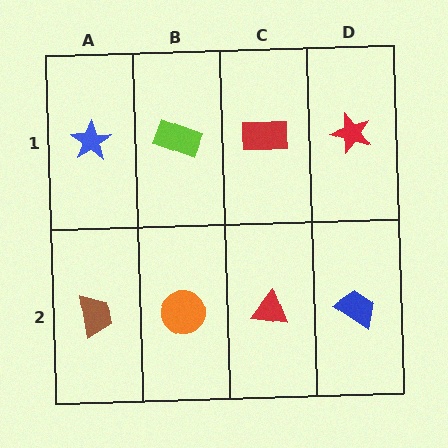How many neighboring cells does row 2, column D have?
2.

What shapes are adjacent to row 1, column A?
A brown trapezoid (row 2, column A), a lime rectangle (row 1, column B).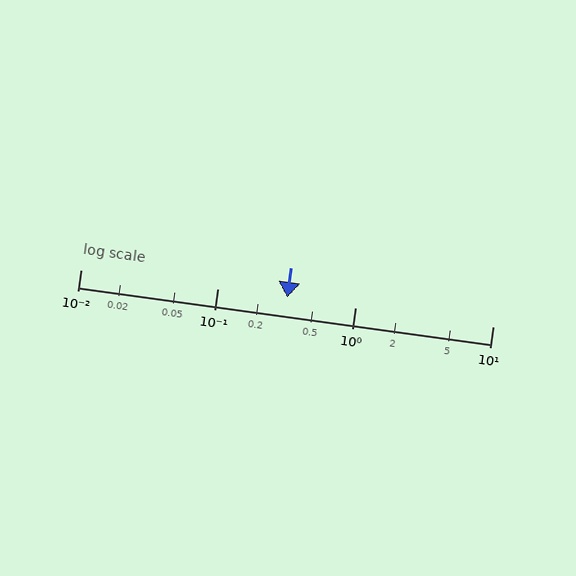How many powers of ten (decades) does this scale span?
The scale spans 3 decades, from 0.01 to 10.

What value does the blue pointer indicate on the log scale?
The pointer indicates approximately 0.32.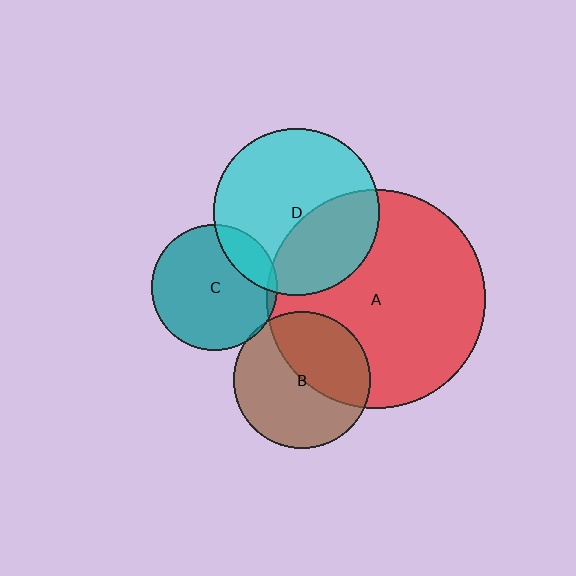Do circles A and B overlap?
Yes.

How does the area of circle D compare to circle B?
Approximately 1.5 times.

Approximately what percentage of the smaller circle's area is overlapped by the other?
Approximately 45%.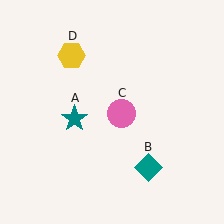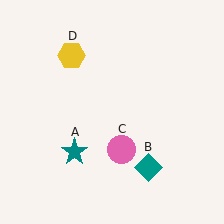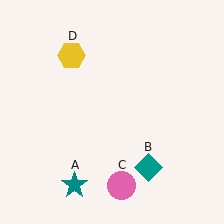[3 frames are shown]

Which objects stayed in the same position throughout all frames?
Teal diamond (object B) and yellow hexagon (object D) remained stationary.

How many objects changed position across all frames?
2 objects changed position: teal star (object A), pink circle (object C).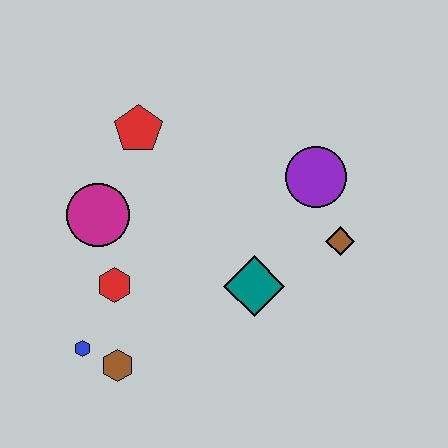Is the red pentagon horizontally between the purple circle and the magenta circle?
Yes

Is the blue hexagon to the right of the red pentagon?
No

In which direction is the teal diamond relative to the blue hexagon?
The teal diamond is to the right of the blue hexagon.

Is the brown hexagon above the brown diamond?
No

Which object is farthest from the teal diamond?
The red pentagon is farthest from the teal diamond.